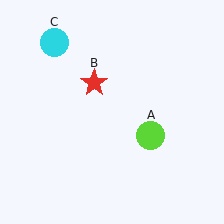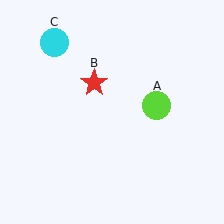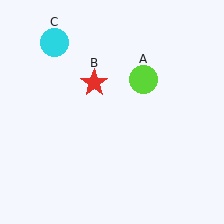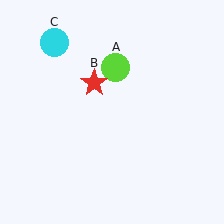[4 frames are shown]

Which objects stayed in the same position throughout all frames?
Red star (object B) and cyan circle (object C) remained stationary.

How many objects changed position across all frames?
1 object changed position: lime circle (object A).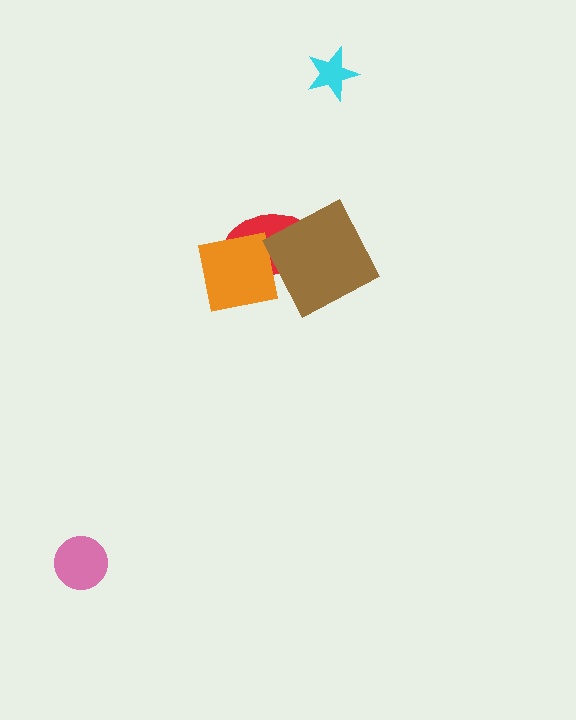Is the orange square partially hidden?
No, no other shape covers it.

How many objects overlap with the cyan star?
0 objects overlap with the cyan star.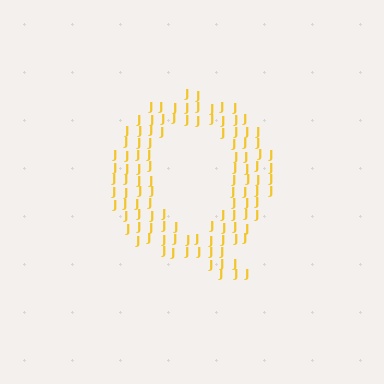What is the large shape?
The large shape is the letter Q.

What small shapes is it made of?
It is made of small letter J's.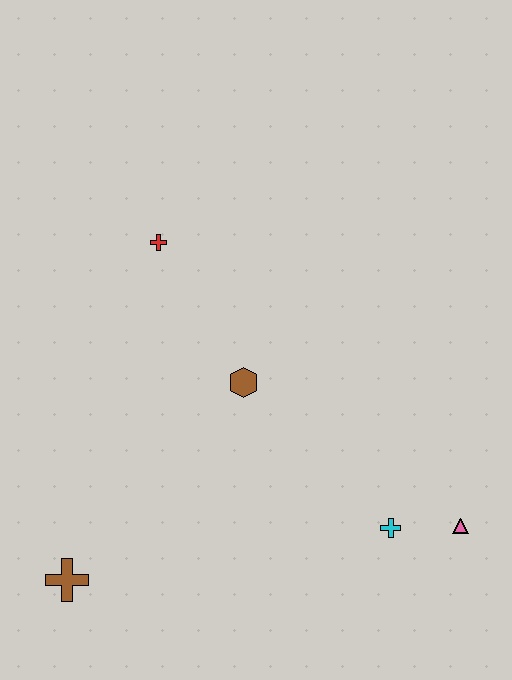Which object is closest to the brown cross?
The brown hexagon is closest to the brown cross.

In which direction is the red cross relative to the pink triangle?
The red cross is to the left of the pink triangle.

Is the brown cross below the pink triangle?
Yes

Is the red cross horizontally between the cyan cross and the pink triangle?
No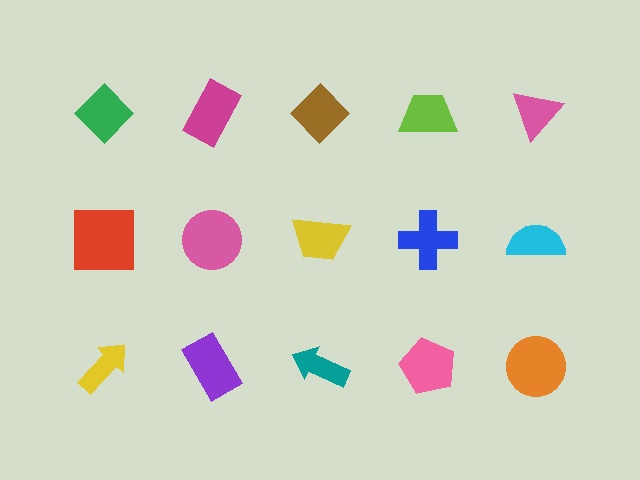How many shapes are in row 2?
5 shapes.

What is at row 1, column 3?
A brown diamond.